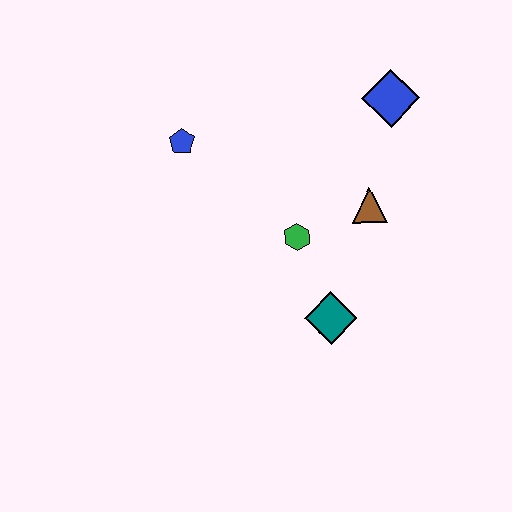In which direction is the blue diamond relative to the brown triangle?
The blue diamond is above the brown triangle.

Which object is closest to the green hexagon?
The brown triangle is closest to the green hexagon.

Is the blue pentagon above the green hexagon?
Yes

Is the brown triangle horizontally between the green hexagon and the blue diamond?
Yes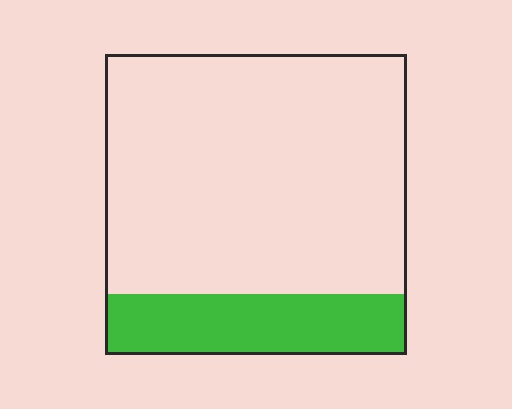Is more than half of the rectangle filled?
No.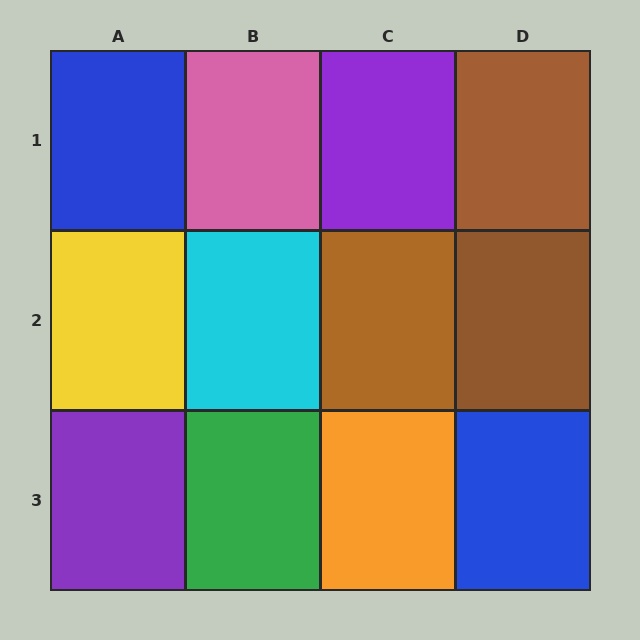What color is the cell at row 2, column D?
Brown.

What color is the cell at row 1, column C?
Purple.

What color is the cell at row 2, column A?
Yellow.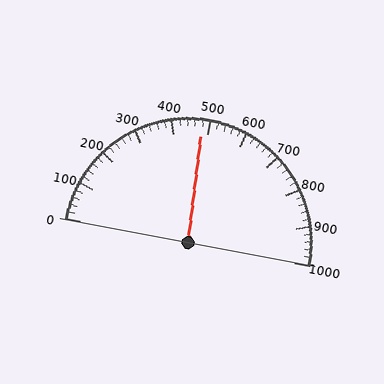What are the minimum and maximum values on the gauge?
The gauge ranges from 0 to 1000.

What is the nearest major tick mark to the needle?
The nearest major tick mark is 500.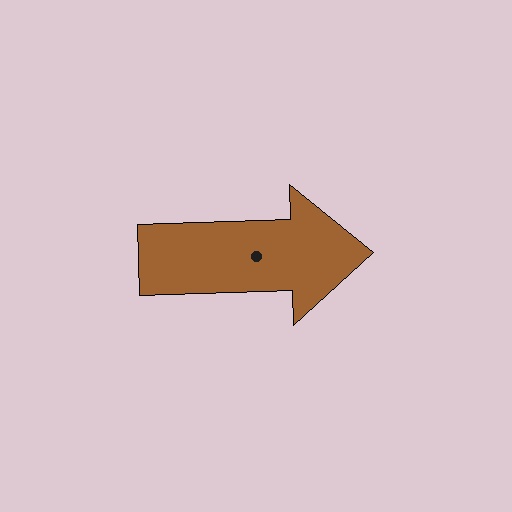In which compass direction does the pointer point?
East.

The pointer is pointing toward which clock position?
Roughly 3 o'clock.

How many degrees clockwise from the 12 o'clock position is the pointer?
Approximately 88 degrees.